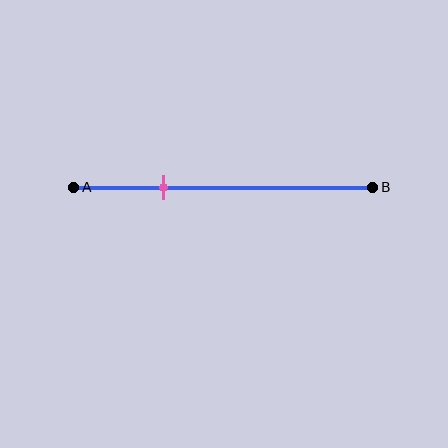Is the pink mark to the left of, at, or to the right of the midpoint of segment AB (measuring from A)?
The pink mark is to the left of the midpoint of segment AB.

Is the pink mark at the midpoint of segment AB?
No, the mark is at about 30% from A, not at the 50% midpoint.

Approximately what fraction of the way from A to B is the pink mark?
The pink mark is approximately 30% of the way from A to B.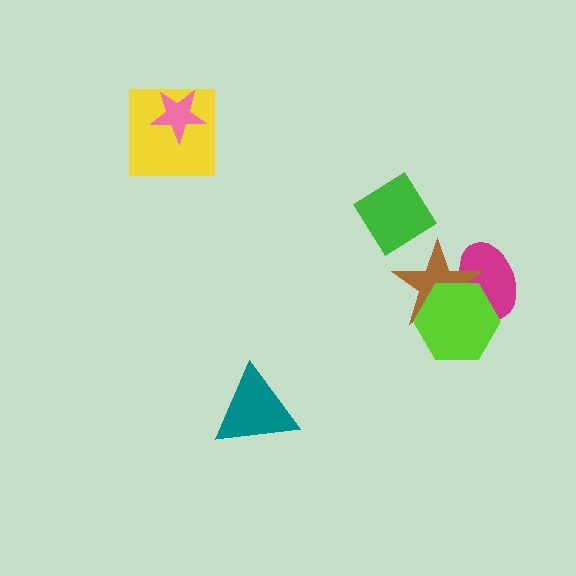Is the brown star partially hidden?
Yes, it is partially covered by another shape.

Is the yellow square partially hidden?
Yes, it is partially covered by another shape.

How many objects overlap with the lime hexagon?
2 objects overlap with the lime hexagon.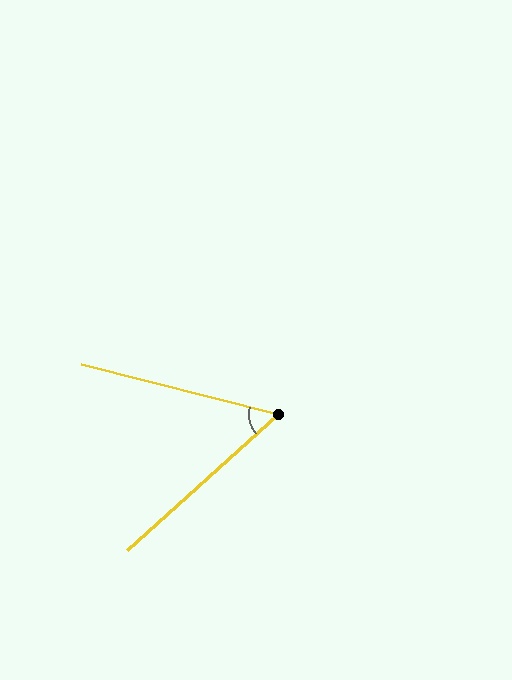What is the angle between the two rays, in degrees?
Approximately 56 degrees.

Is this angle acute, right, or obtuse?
It is acute.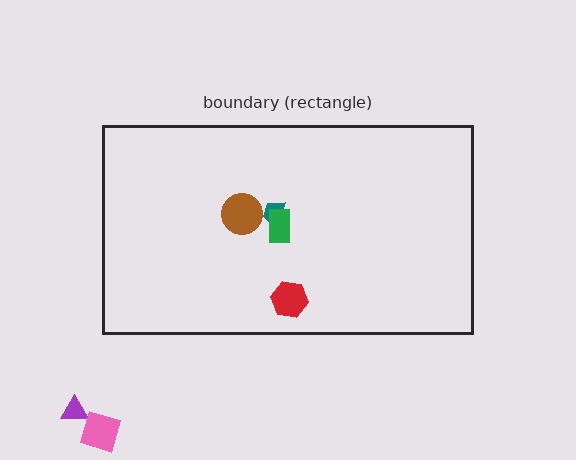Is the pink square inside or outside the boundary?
Outside.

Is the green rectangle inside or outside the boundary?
Inside.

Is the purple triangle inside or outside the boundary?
Outside.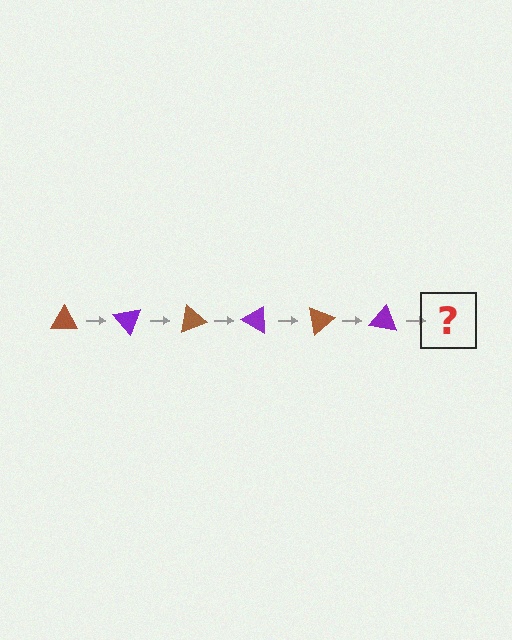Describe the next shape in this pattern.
It should be a brown triangle, rotated 300 degrees from the start.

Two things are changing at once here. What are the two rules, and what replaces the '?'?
The two rules are that it rotates 50 degrees each step and the color cycles through brown and purple. The '?' should be a brown triangle, rotated 300 degrees from the start.